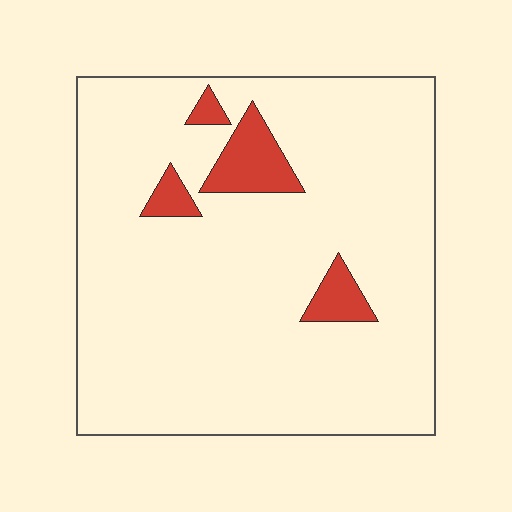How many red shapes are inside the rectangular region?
4.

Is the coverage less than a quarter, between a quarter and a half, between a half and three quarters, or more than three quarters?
Less than a quarter.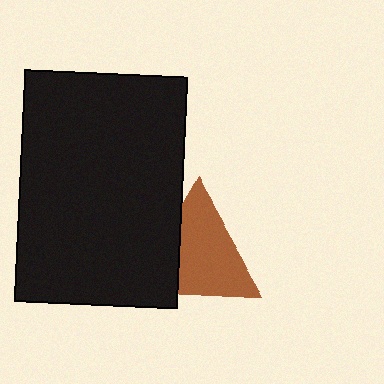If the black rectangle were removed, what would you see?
You would see the complete brown triangle.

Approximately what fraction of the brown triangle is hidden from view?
Roughly 31% of the brown triangle is hidden behind the black rectangle.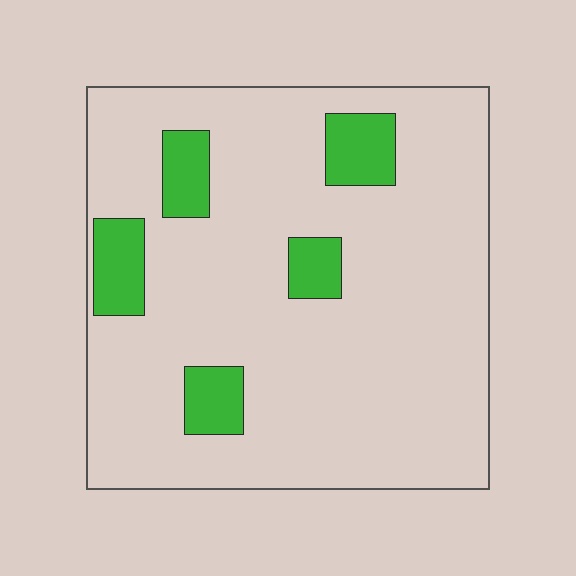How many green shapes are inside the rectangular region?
5.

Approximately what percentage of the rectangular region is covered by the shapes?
Approximately 15%.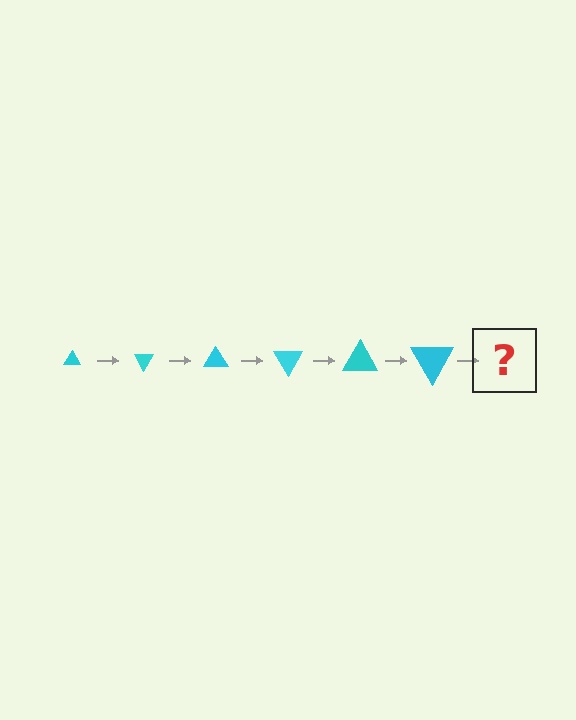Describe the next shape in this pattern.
It should be a triangle, larger than the previous one and rotated 360 degrees from the start.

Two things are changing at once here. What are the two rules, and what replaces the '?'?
The two rules are that the triangle grows larger each step and it rotates 60 degrees each step. The '?' should be a triangle, larger than the previous one and rotated 360 degrees from the start.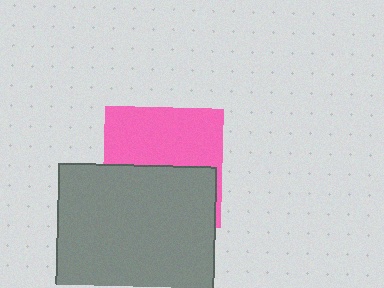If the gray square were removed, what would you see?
You would see the complete pink square.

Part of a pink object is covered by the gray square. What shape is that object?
It is a square.